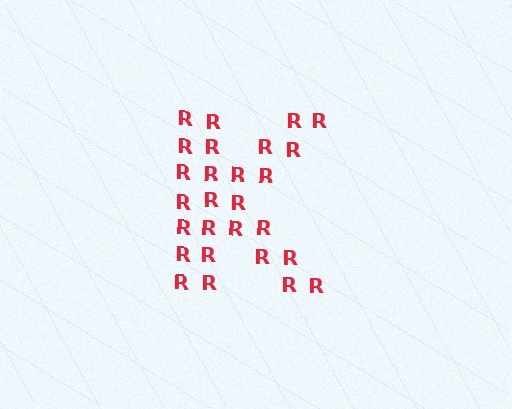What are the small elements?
The small elements are letter R's.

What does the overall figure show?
The overall figure shows the letter K.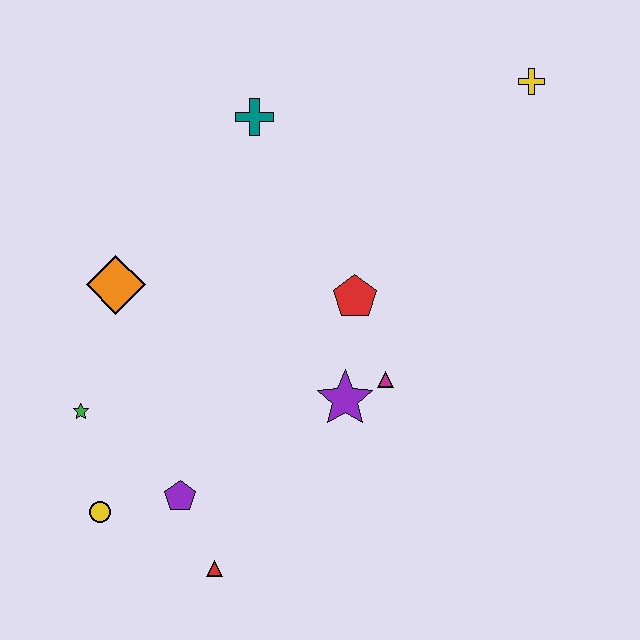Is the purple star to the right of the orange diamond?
Yes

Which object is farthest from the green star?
The yellow cross is farthest from the green star.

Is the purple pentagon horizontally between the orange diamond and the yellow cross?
Yes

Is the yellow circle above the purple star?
No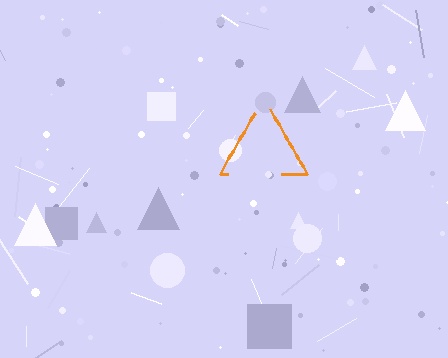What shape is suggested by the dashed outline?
The dashed outline suggests a triangle.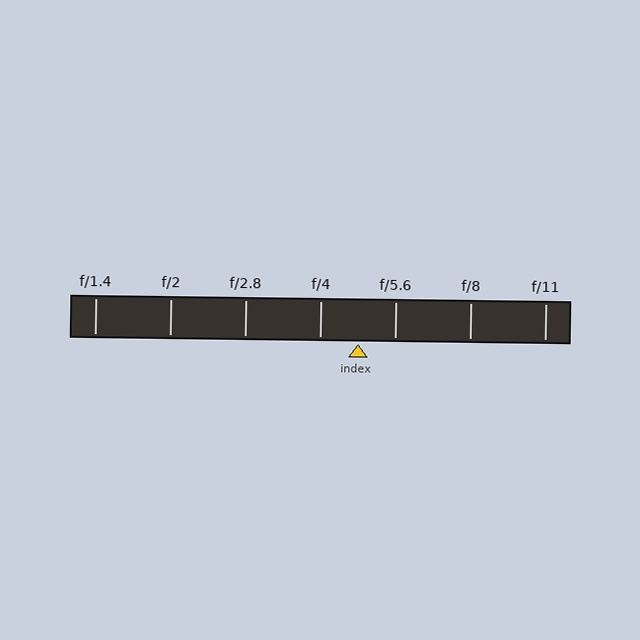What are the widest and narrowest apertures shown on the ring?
The widest aperture shown is f/1.4 and the narrowest is f/11.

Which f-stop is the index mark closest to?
The index mark is closest to f/5.6.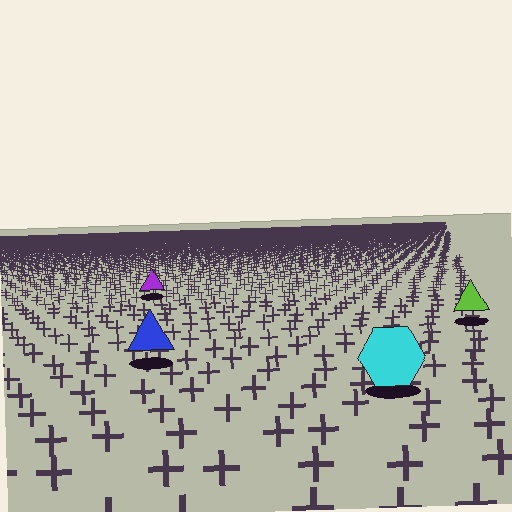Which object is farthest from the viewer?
The purple triangle is farthest from the viewer. It appears smaller and the ground texture around it is denser.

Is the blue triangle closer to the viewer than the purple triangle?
Yes. The blue triangle is closer — you can tell from the texture gradient: the ground texture is coarser near it.